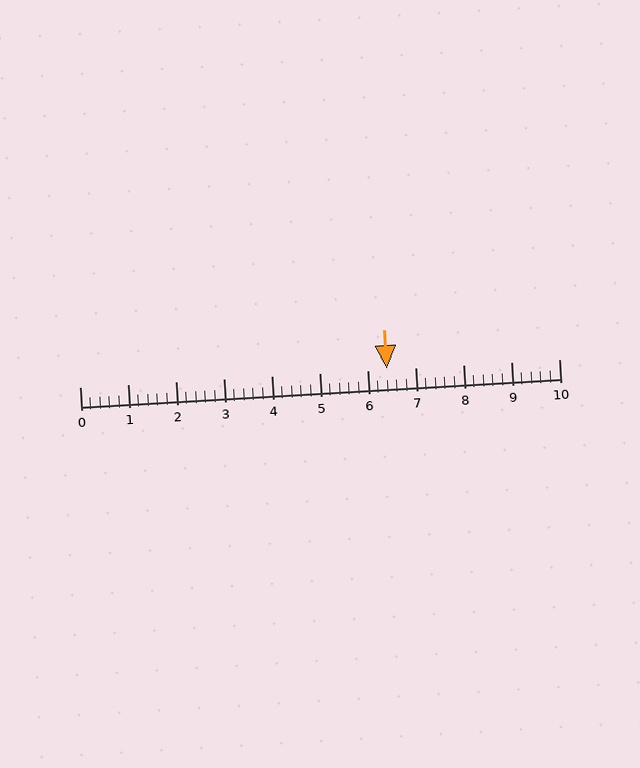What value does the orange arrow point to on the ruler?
The orange arrow points to approximately 6.4.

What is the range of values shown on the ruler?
The ruler shows values from 0 to 10.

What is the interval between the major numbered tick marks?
The major tick marks are spaced 1 units apart.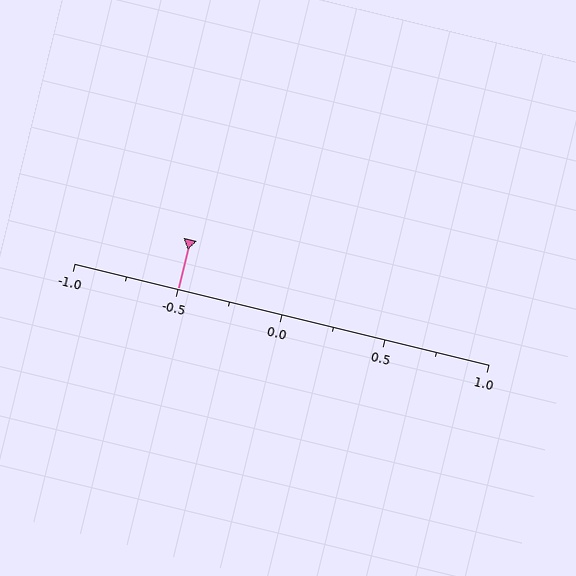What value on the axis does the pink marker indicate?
The marker indicates approximately -0.5.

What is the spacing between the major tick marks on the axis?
The major ticks are spaced 0.5 apart.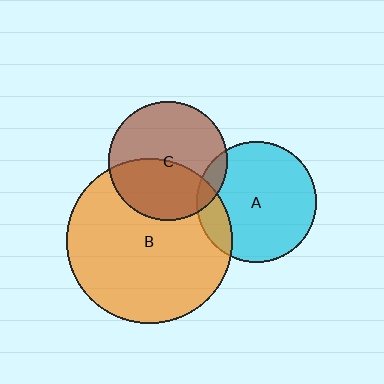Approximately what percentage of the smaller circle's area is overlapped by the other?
Approximately 15%.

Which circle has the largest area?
Circle B (orange).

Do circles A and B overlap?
Yes.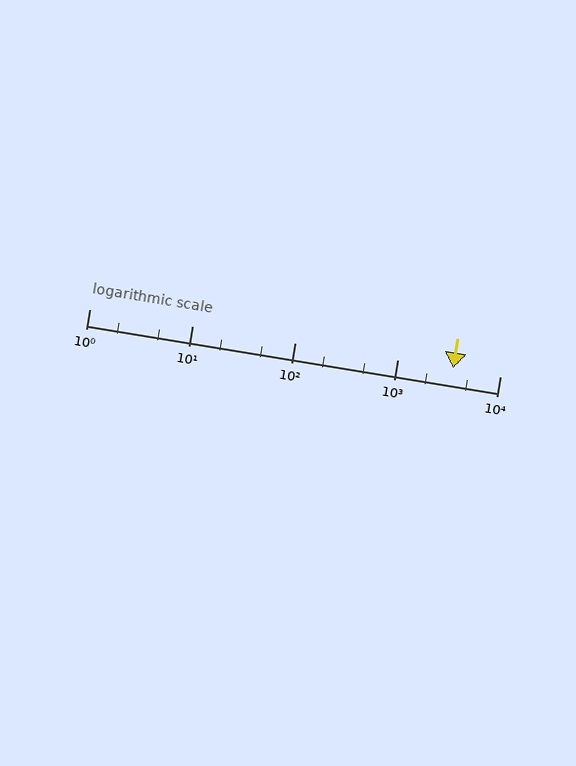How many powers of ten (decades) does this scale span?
The scale spans 4 decades, from 1 to 10000.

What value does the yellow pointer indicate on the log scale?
The pointer indicates approximately 3500.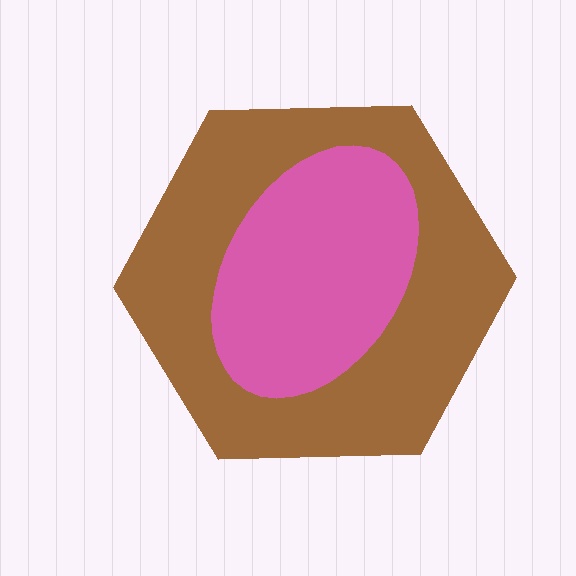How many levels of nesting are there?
2.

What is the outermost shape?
The brown hexagon.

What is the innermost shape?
The pink ellipse.